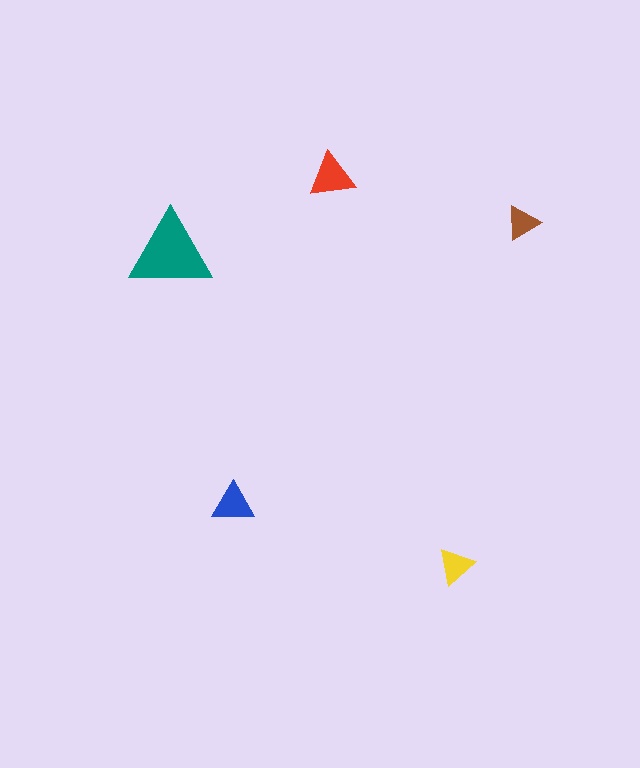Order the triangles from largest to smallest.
the teal one, the red one, the blue one, the yellow one, the brown one.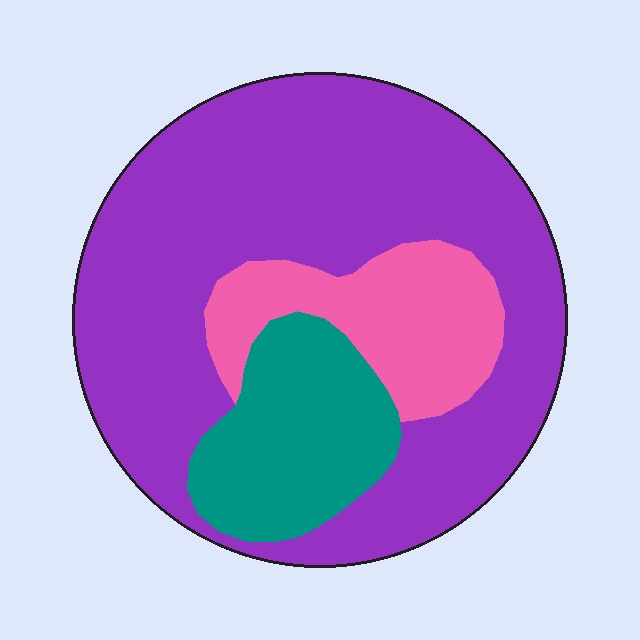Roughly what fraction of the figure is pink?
Pink covers about 15% of the figure.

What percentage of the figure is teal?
Teal takes up about one sixth (1/6) of the figure.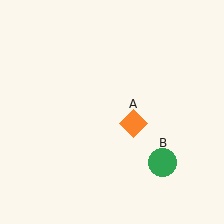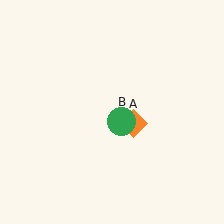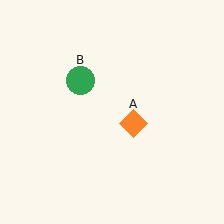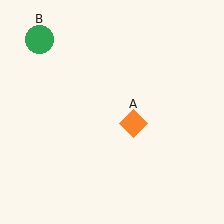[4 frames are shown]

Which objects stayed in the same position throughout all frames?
Orange diamond (object A) remained stationary.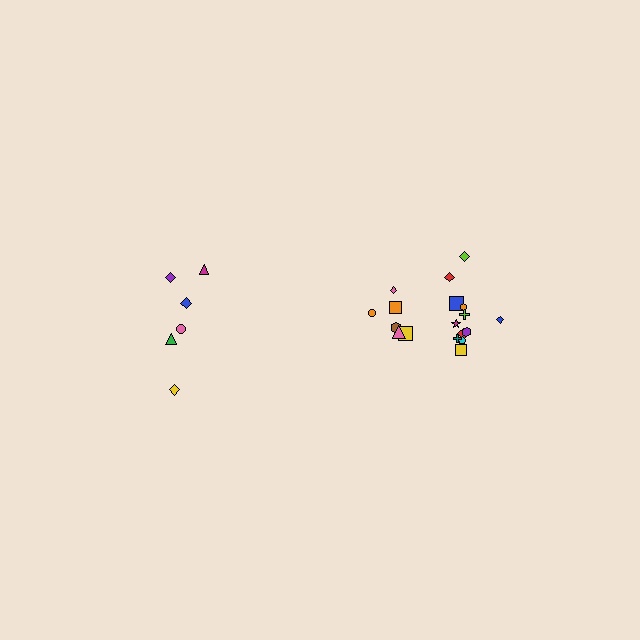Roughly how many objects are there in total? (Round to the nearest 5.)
Roughly 25 objects in total.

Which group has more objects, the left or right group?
The right group.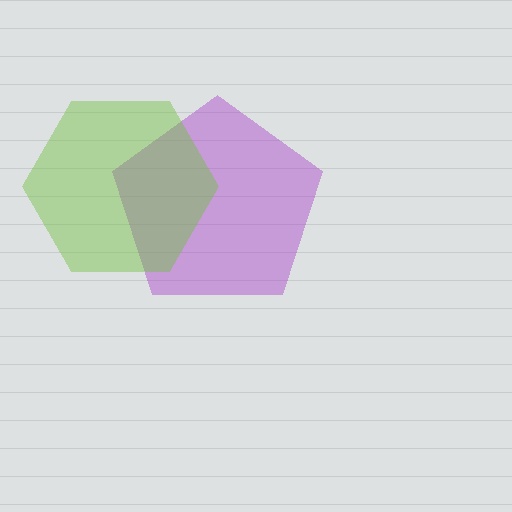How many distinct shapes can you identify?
There are 2 distinct shapes: a purple pentagon, a lime hexagon.